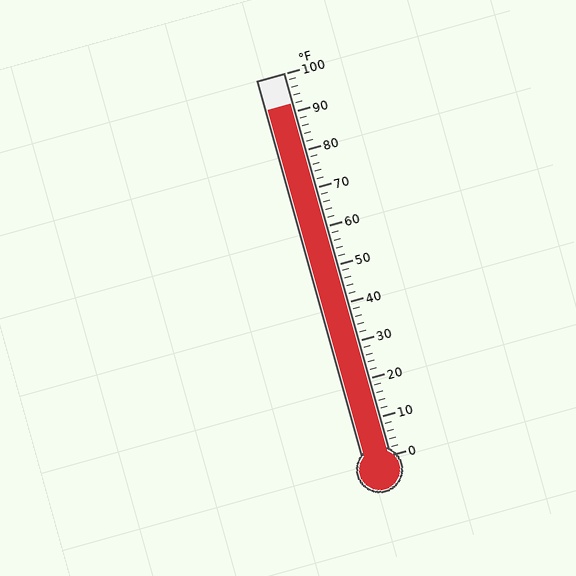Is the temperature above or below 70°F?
The temperature is above 70°F.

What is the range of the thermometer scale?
The thermometer scale ranges from 0°F to 100°F.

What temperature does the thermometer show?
The thermometer shows approximately 92°F.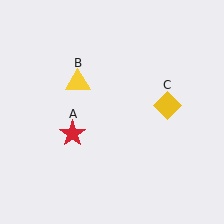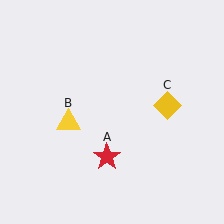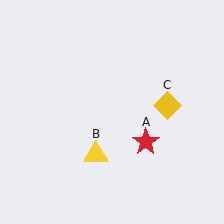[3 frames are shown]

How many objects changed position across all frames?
2 objects changed position: red star (object A), yellow triangle (object B).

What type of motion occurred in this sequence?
The red star (object A), yellow triangle (object B) rotated counterclockwise around the center of the scene.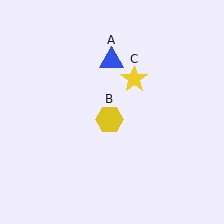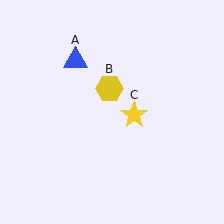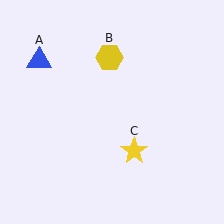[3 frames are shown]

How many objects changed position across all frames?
3 objects changed position: blue triangle (object A), yellow hexagon (object B), yellow star (object C).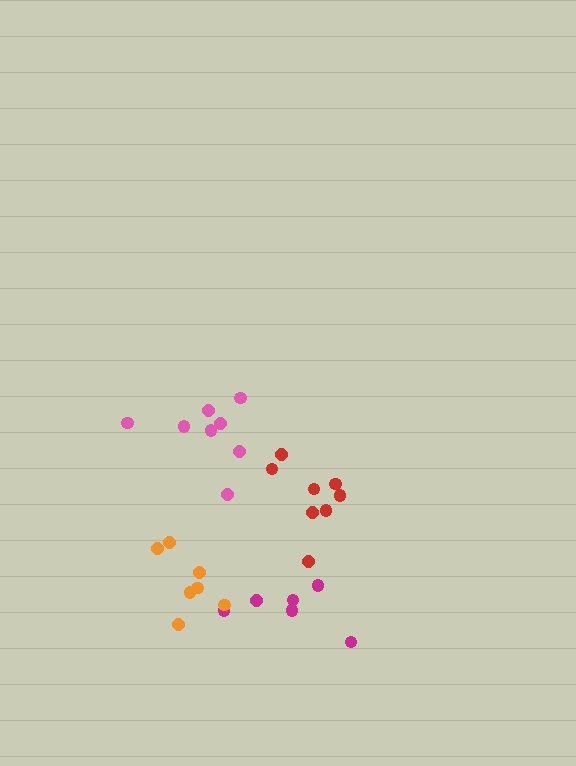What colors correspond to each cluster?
The clusters are colored: magenta, red, pink, orange.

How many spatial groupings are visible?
There are 4 spatial groupings.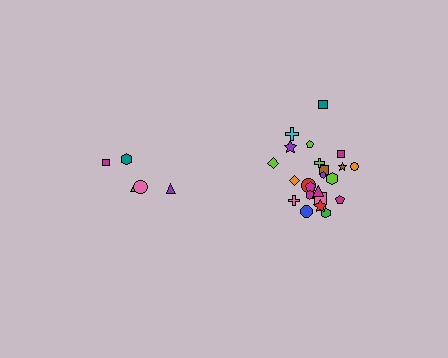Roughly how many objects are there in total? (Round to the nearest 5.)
Roughly 30 objects in total.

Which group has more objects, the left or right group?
The right group.